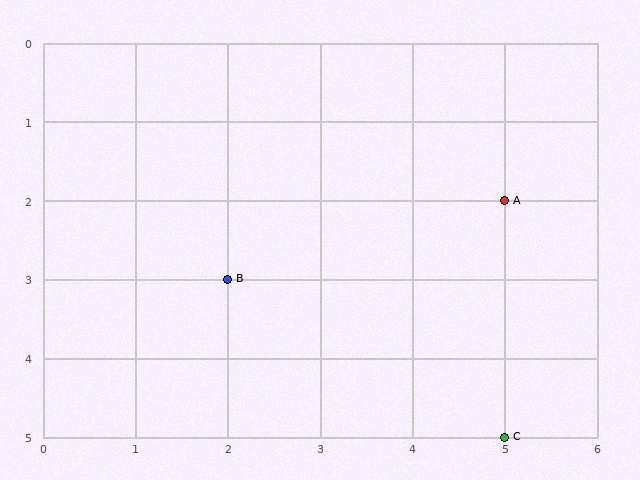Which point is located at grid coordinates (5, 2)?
Point A is at (5, 2).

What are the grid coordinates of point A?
Point A is at grid coordinates (5, 2).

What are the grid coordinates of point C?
Point C is at grid coordinates (5, 5).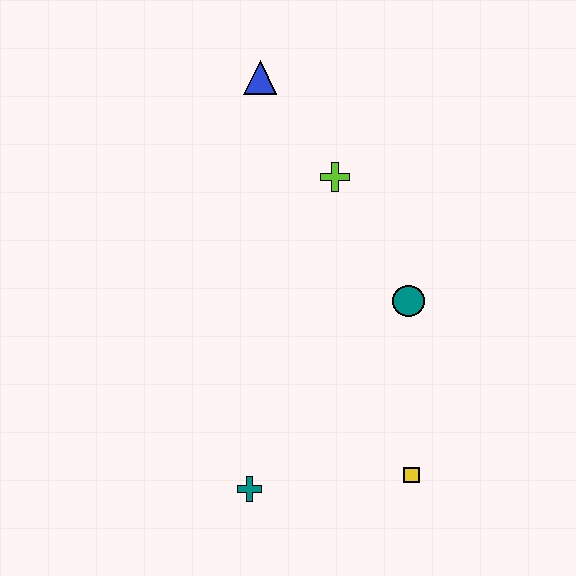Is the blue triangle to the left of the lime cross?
Yes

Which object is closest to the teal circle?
The lime cross is closest to the teal circle.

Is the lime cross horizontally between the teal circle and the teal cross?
Yes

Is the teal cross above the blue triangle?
No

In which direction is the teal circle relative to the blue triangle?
The teal circle is below the blue triangle.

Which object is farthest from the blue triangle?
The yellow square is farthest from the blue triangle.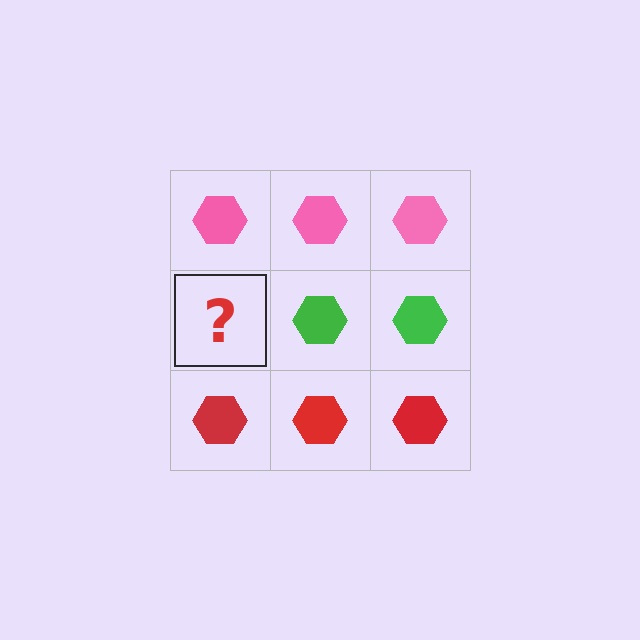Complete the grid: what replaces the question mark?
The question mark should be replaced with a green hexagon.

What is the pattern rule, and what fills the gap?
The rule is that each row has a consistent color. The gap should be filled with a green hexagon.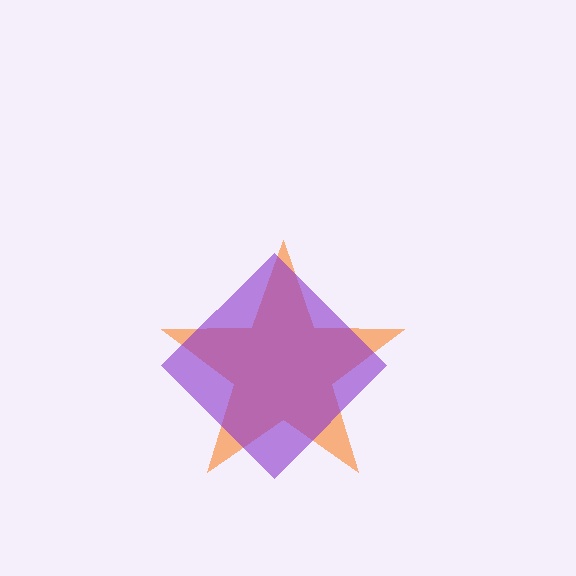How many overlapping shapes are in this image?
There are 2 overlapping shapes in the image.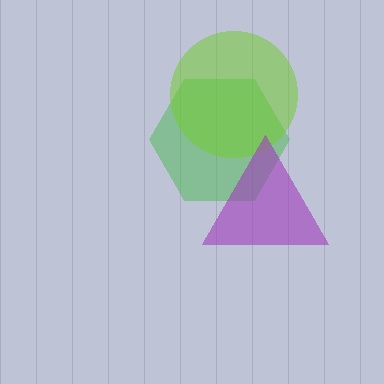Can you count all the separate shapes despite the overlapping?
Yes, there are 3 separate shapes.